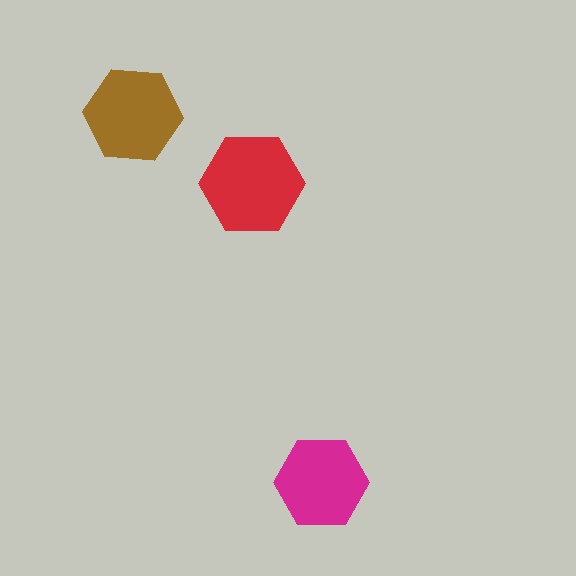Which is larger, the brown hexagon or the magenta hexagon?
The brown one.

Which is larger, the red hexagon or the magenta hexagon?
The red one.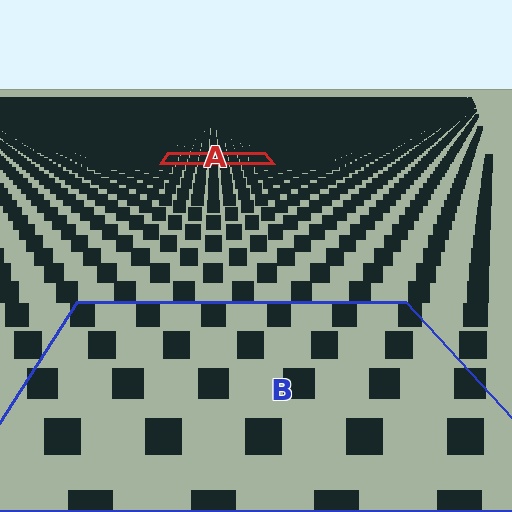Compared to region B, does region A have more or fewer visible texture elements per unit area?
Region A has more texture elements per unit area — they are packed more densely because it is farther away.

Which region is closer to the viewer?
Region B is closer. The texture elements there are larger and more spread out.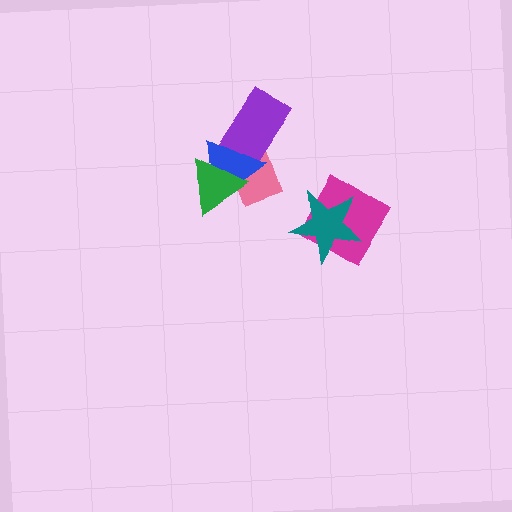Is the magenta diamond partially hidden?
Yes, it is partially covered by another shape.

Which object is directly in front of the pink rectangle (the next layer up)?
The purple rectangle is directly in front of the pink rectangle.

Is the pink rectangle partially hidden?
Yes, it is partially covered by another shape.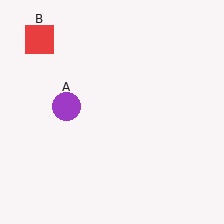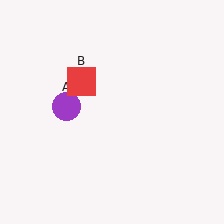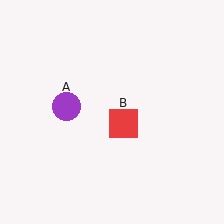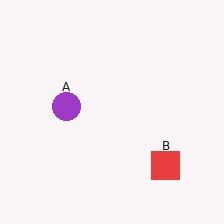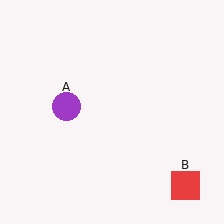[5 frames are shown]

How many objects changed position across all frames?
1 object changed position: red square (object B).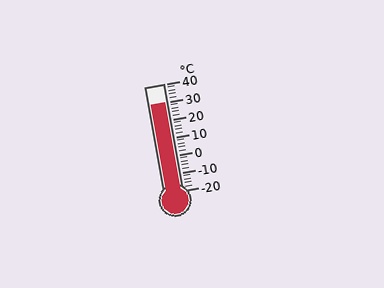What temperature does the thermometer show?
The thermometer shows approximately 30°C.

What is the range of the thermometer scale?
The thermometer scale ranges from -20°C to 40°C.